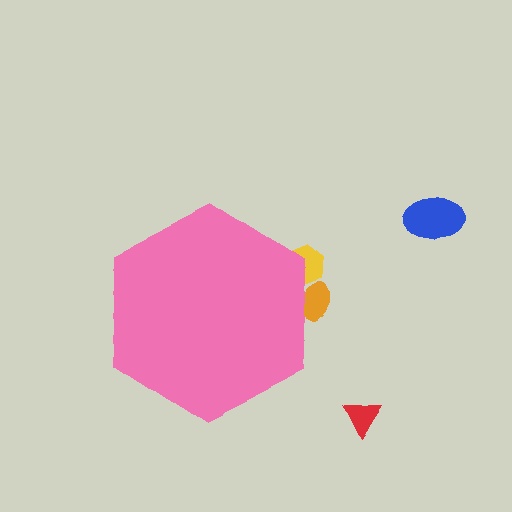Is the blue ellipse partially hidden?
No, the blue ellipse is fully visible.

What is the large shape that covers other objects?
A pink hexagon.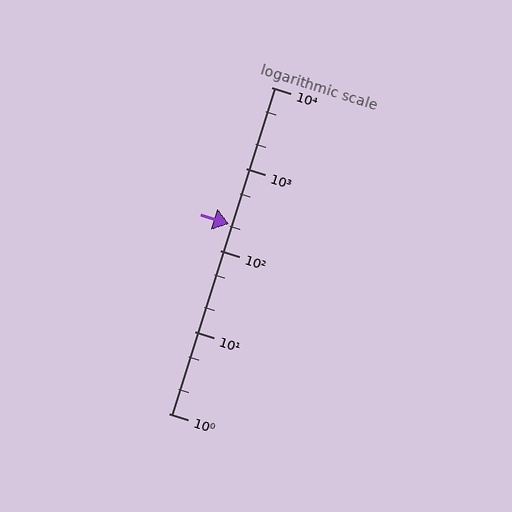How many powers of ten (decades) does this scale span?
The scale spans 4 decades, from 1 to 10000.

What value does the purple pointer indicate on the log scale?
The pointer indicates approximately 210.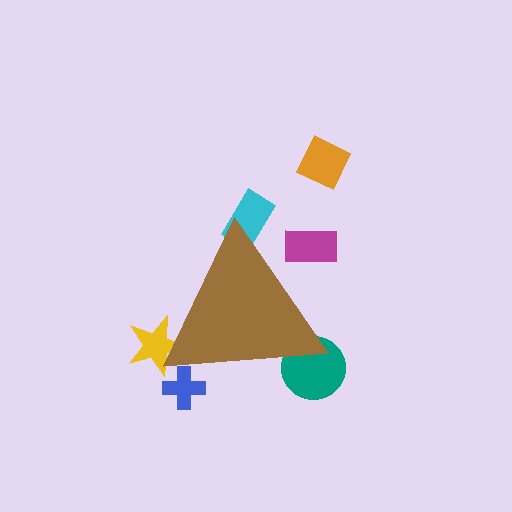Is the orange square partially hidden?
No, the orange square is fully visible.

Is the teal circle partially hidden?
Yes, the teal circle is partially hidden behind the brown triangle.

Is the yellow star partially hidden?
Yes, the yellow star is partially hidden behind the brown triangle.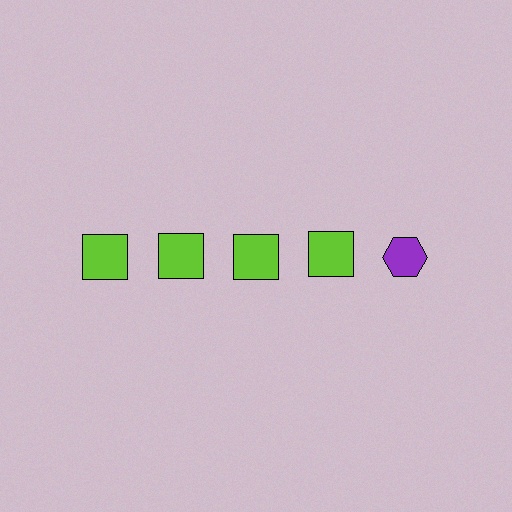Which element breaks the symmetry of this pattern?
The purple hexagon in the top row, rightmost column breaks the symmetry. All other shapes are lime squares.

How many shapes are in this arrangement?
There are 5 shapes arranged in a grid pattern.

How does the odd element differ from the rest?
It differs in both color (purple instead of lime) and shape (hexagon instead of square).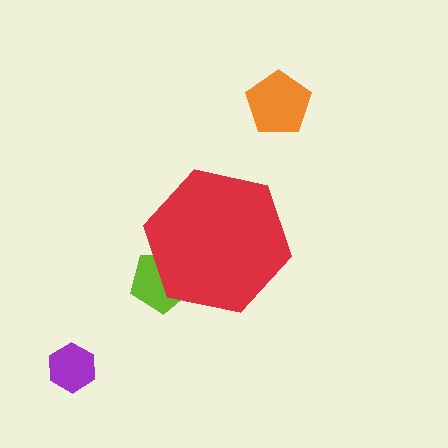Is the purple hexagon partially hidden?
No, the purple hexagon is fully visible.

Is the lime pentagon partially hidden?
Yes, the lime pentagon is partially hidden behind the red hexagon.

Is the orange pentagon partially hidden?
No, the orange pentagon is fully visible.